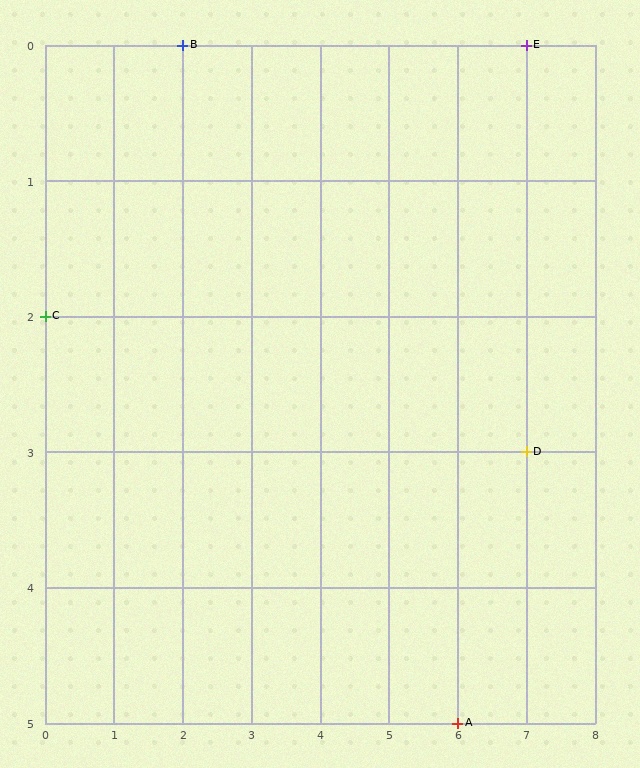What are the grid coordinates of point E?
Point E is at grid coordinates (7, 0).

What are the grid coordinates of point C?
Point C is at grid coordinates (0, 2).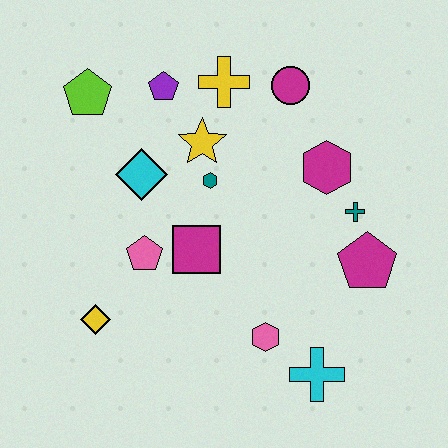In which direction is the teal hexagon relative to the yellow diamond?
The teal hexagon is above the yellow diamond.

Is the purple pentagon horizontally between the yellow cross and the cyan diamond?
Yes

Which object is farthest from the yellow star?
The cyan cross is farthest from the yellow star.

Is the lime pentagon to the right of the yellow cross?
No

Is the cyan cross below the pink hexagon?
Yes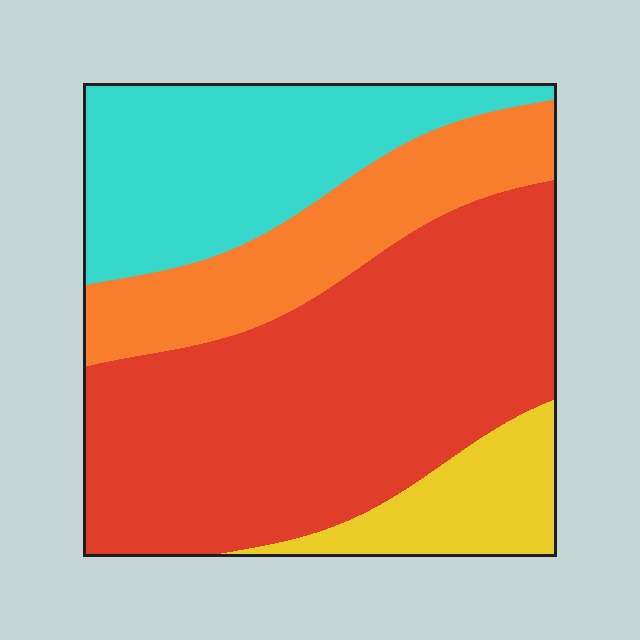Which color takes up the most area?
Red, at roughly 50%.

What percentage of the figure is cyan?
Cyan takes up less than a quarter of the figure.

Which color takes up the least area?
Yellow, at roughly 10%.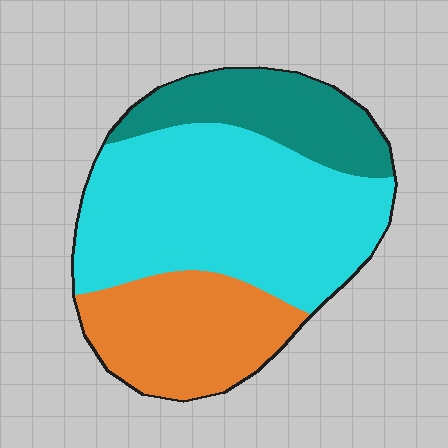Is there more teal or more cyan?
Cyan.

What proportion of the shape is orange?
Orange takes up about one quarter (1/4) of the shape.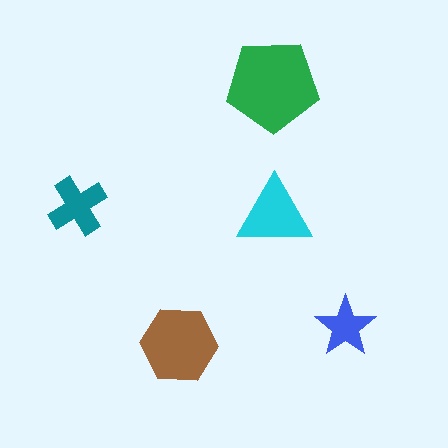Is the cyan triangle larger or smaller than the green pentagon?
Smaller.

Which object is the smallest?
The blue star.